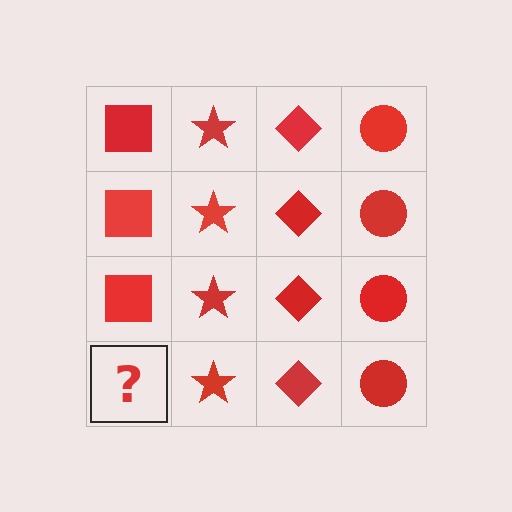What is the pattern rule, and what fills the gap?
The rule is that each column has a consistent shape. The gap should be filled with a red square.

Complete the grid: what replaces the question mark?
The question mark should be replaced with a red square.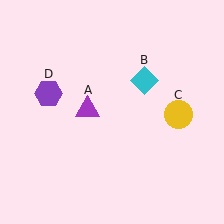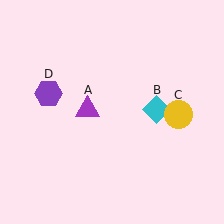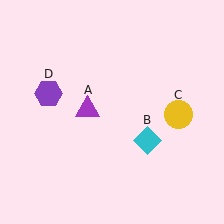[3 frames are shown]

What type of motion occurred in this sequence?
The cyan diamond (object B) rotated clockwise around the center of the scene.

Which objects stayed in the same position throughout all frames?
Purple triangle (object A) and yellow circle (object C) and purple hexagon (object D) remained stationary.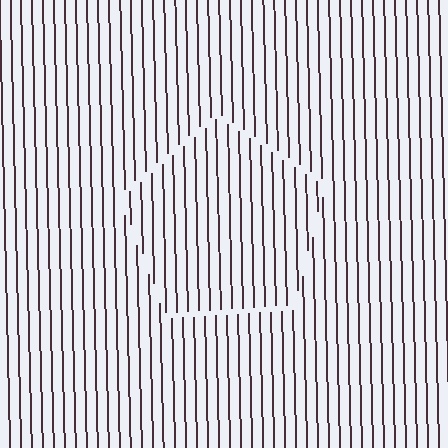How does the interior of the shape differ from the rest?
The interior of the shape contains the same grating, shifted by half a period — the contour is defined by the phase discontinuity where line-ends from the inner and outer gratings abut.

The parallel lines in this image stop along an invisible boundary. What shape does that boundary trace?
An illusory pentagon. The interior of the shape contains the same grating, shifted by half a period — the contour is defined by the phase discontinuity where line-ends from the inner and outer gratings abut.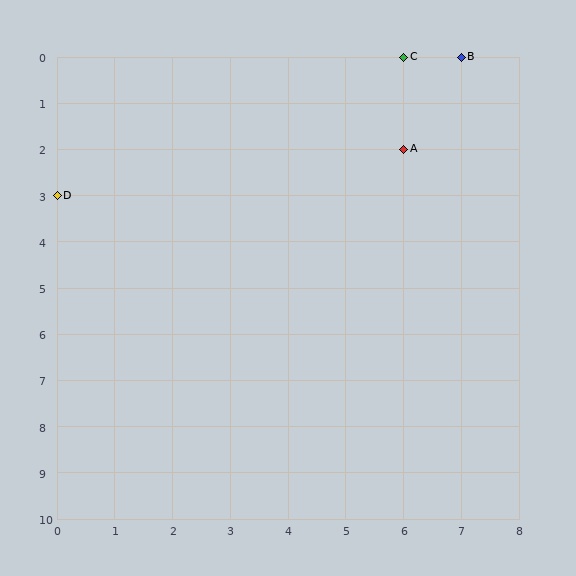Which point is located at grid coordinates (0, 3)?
Point D is at (0, 3).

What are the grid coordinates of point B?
Point B is at grid coordinates (7, 0).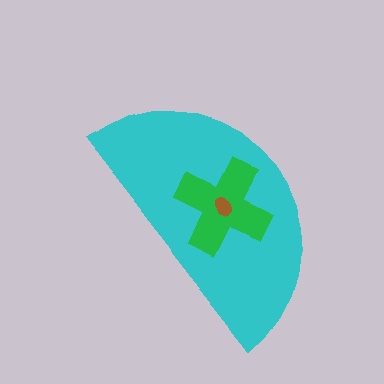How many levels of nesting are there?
3.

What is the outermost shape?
The cyan semicircle.